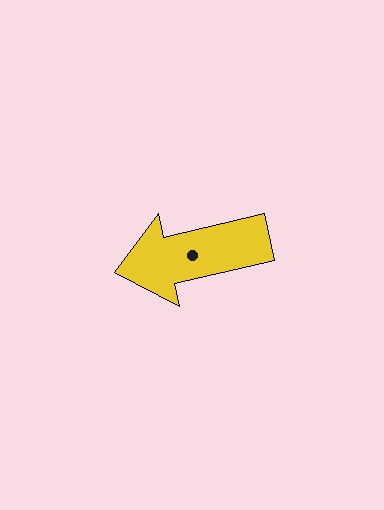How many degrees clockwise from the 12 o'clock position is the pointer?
Approximately 257 degrees.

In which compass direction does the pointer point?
West.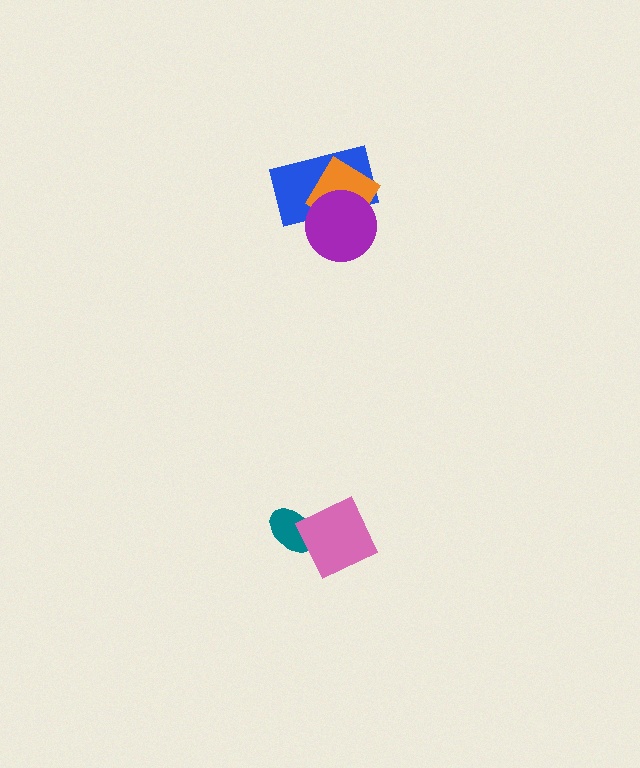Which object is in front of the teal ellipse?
The pink diamond is in front of the teal ellipse.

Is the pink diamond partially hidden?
No, no other shape covers it.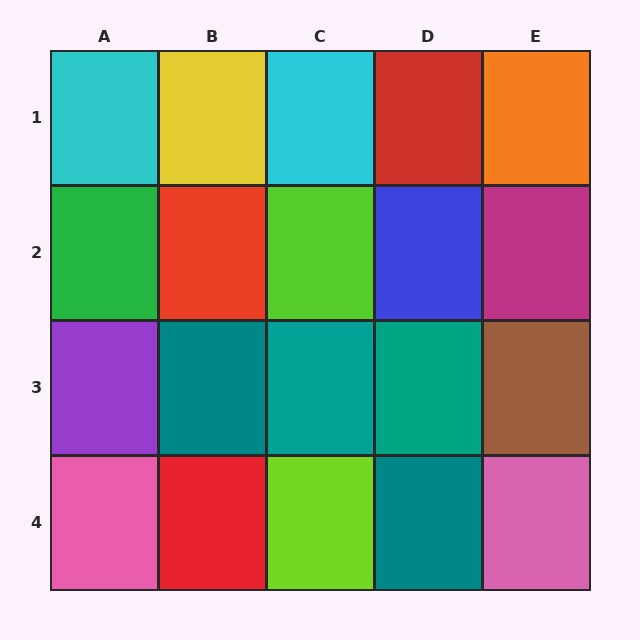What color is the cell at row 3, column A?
Purple.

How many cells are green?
1 cell is green.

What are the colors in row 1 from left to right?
Cyan, yellow, cyan, red, orange.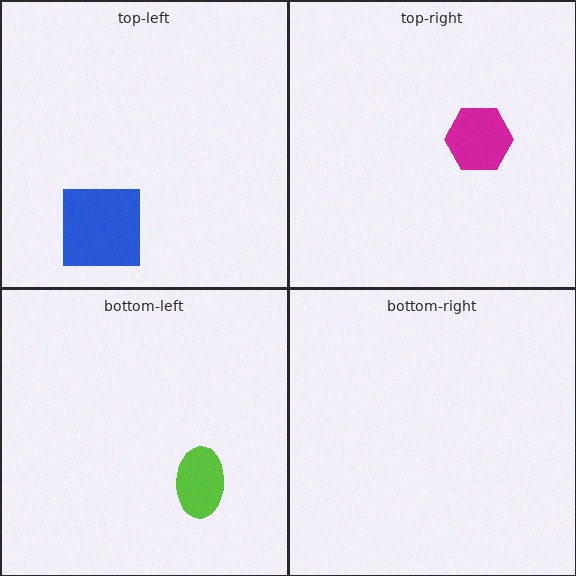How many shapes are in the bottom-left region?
1.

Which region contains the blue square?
The top-left region.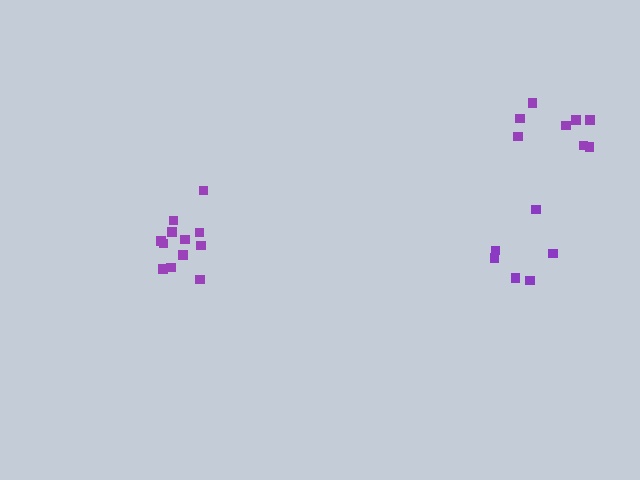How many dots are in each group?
Group 1: 12 dots, Group 2: 8 dots, Group 3: 6 dots (26 total).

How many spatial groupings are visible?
There are 3 spatial groupings.